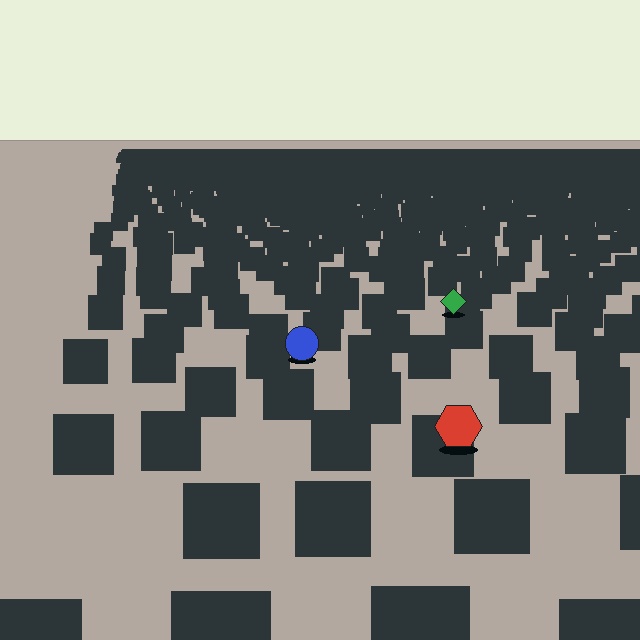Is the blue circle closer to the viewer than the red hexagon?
No. The red hexagon is closer — you can tell from the texture gradient: the ground texture is coarser near it.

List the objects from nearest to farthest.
From nearest to farthest: the red hexagon, the blue circle, the green diamond.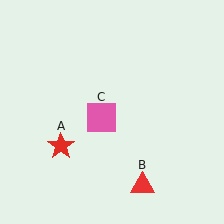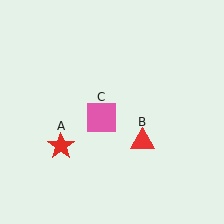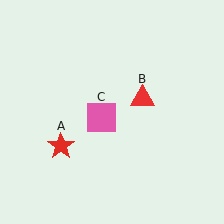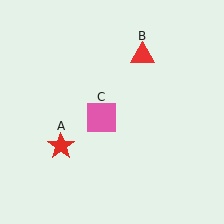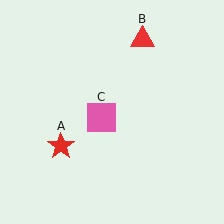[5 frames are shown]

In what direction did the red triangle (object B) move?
The red triangle (object B) moved up.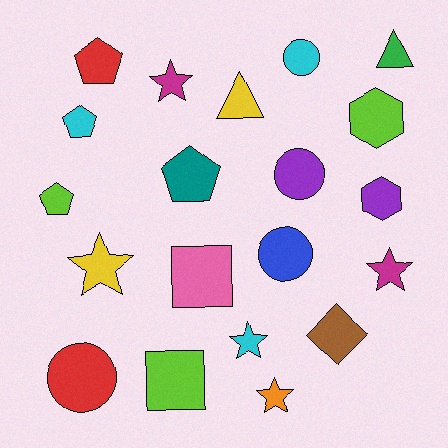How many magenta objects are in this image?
There are 2 magenta objects.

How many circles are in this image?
There are 4 circles.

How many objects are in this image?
There are 20 objects.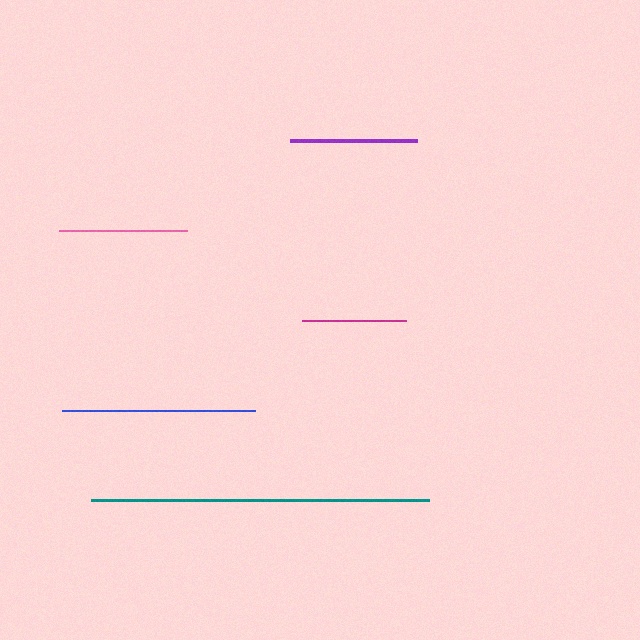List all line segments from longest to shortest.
From longest to shortest: teal, blue, pink, purple, magenta.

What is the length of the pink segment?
The pink segment is approximately 129 pixels long.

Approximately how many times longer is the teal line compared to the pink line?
The teal line is approximately 2.6 times the length of the pink line.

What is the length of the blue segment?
The blue segment is approximately 193 pixels long.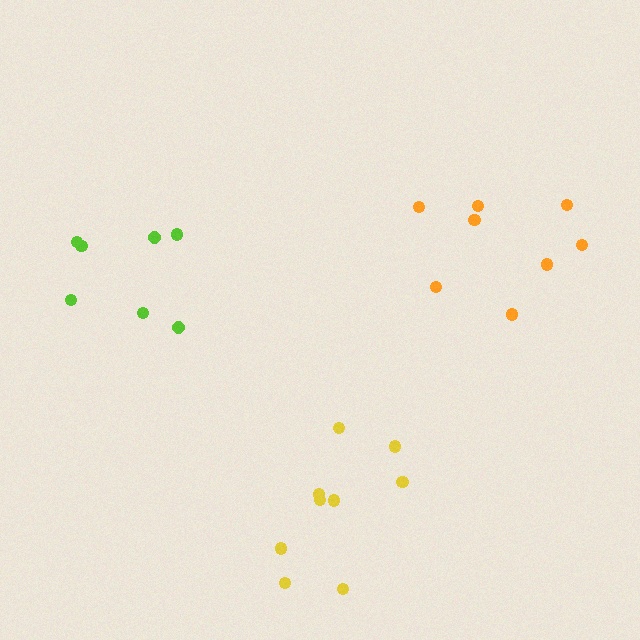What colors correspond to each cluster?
The clusters are colored: lime, orange, yellow.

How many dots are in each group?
Group 1: 7 dots, Group 2: 8 dots, Group 3: 9 dots (24 total).